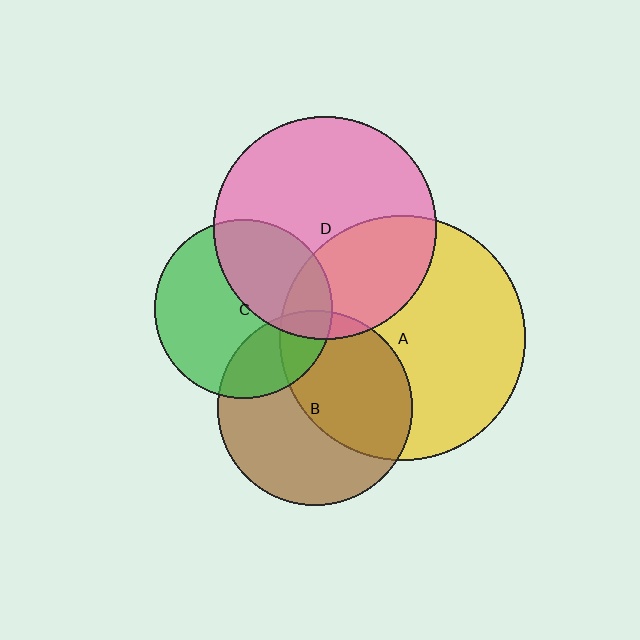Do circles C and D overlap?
Yes.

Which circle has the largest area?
Circle A (yellow).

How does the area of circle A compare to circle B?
Approximately 1.6 times.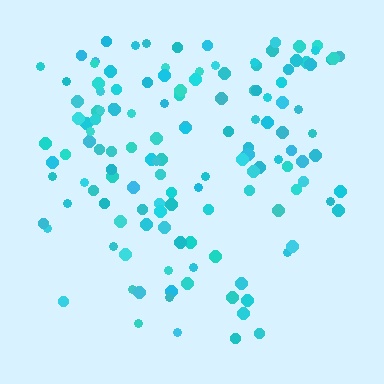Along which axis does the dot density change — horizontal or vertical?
Vertical.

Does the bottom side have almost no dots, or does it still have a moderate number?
Still a moderate number, just noticeably fewer than the top.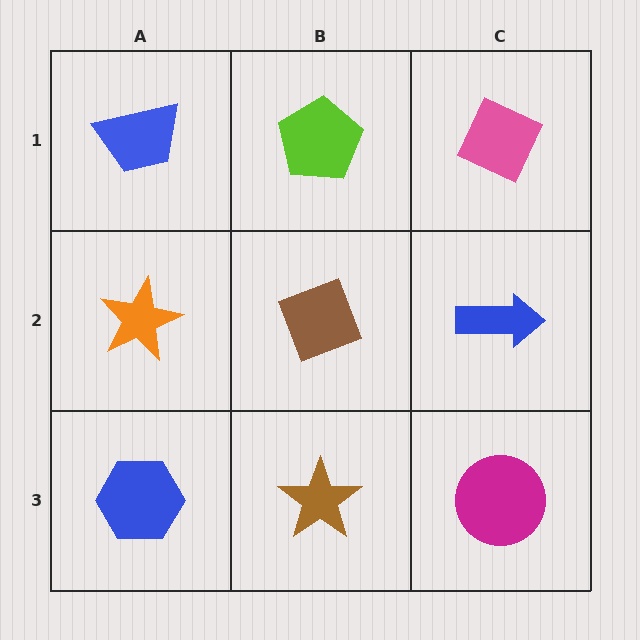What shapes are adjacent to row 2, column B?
A lime pentagon (row 1, column B), a brown star (row 3, column B), an orange star (row 2, column A), a blue arrow (row 2, column C).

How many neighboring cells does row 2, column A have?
3.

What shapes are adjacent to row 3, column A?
An orange star (row 2, column A), a brown star (row 3, column B).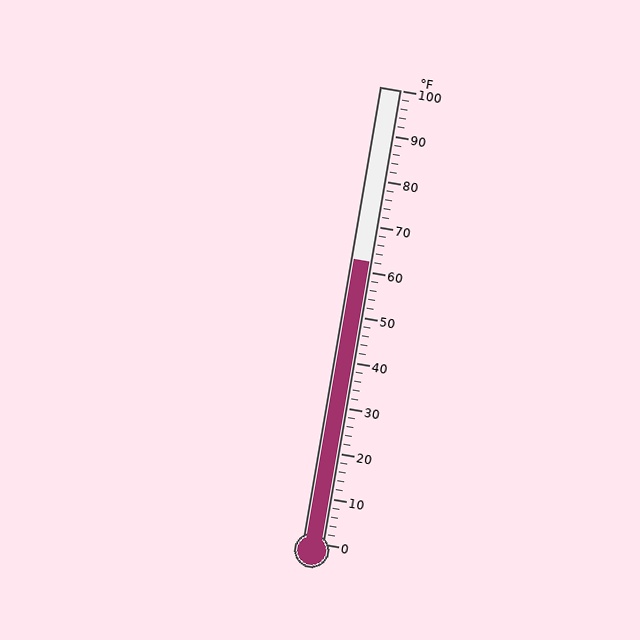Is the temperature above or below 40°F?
The temperature is above 40°F.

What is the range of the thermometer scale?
The thermometer scale ranges from 0°F to 100°F.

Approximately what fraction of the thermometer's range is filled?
The thermometer is filled to approximately 60% of its range.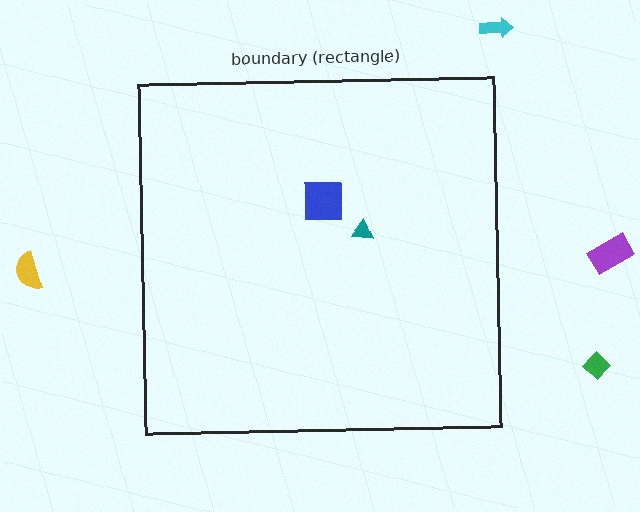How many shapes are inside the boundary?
2 inside, 4 outside.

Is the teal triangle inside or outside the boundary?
Inside.